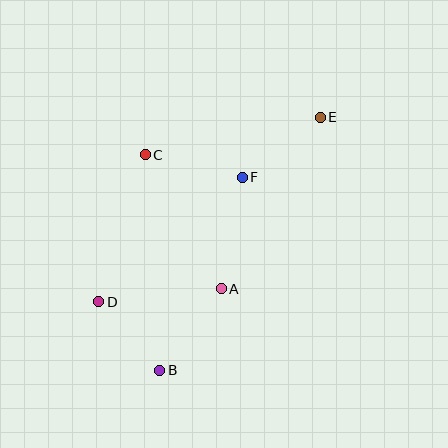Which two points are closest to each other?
Points B and D are closest to each other.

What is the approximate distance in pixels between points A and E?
The distance between A and E is approximately 197 pixels.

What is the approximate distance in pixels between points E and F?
The distance between E and F is approximately 98 pixels.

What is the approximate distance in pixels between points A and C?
The distance between A and C is approximately 154 pixels.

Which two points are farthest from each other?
Points B and E are farthest from each other.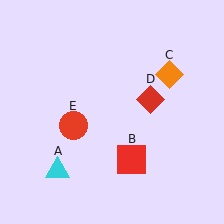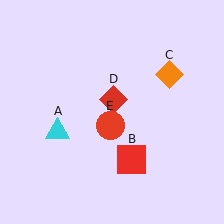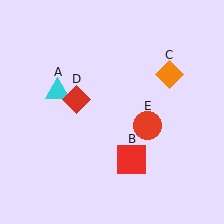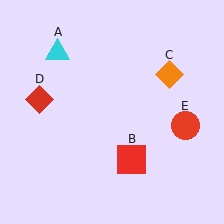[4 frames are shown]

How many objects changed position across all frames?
3 objects changed position: cyan triangle (object A), red diamond (object D), red circle (object E).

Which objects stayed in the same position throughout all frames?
Red square (object B) and orange diamond (object C) remained stationary.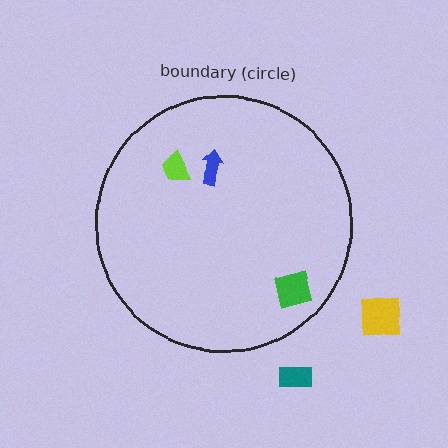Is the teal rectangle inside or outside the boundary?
Outside.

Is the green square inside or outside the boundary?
Inside.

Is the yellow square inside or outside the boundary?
Outside.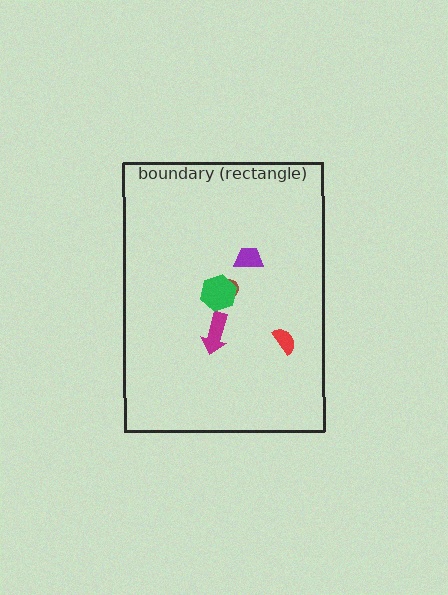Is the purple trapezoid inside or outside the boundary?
Inside.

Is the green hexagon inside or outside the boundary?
Inside.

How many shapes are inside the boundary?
5 inside, 0 outside.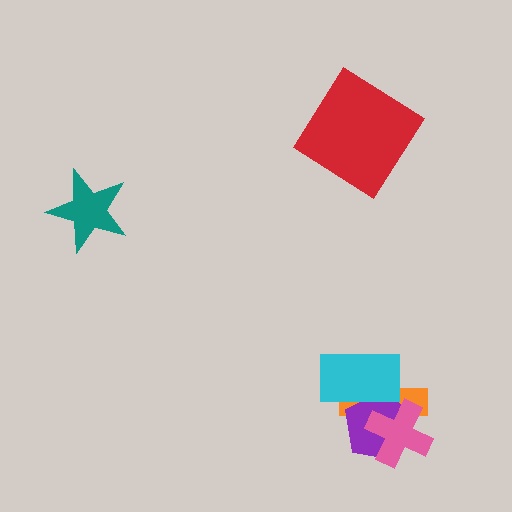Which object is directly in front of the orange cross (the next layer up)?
The purple pentagon is directly in front of the orange cross.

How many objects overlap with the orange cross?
3 objects overlap with the orange cross.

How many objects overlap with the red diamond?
0 objects overlap with the red diamond.